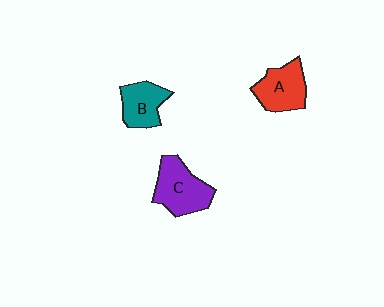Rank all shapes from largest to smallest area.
From largest to smallest: C (purple), A (red), B (teal).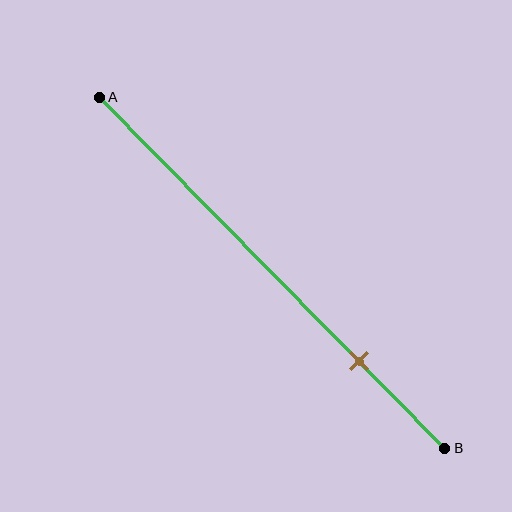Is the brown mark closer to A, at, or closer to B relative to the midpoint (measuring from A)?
The brown mark is closer to point B than the midpoint of segment AB.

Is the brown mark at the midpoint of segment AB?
No, the mark is at about 75% from A, not at the 50% midpoint.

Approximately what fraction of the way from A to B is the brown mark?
The brown mark is approximately 75% of the way from A to B.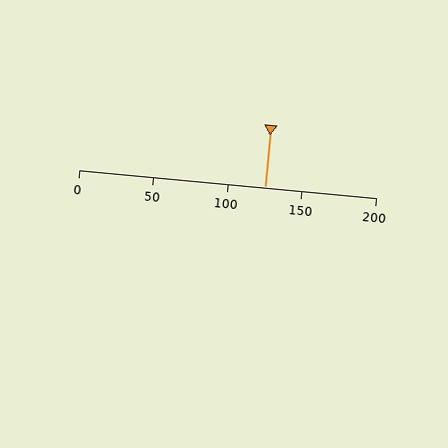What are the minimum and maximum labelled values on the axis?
The axis runs from 0 to 200.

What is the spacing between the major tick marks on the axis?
The major ticks are spaced 50 apart.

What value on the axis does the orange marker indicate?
The marker indicates approximately 125.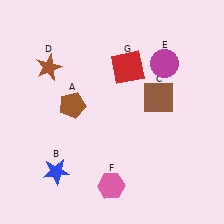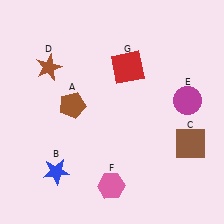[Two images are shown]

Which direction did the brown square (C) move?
The brown square (C) moved down.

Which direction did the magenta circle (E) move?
The magenta circle (E) moved down.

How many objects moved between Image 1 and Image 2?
2 objects moved between the two images.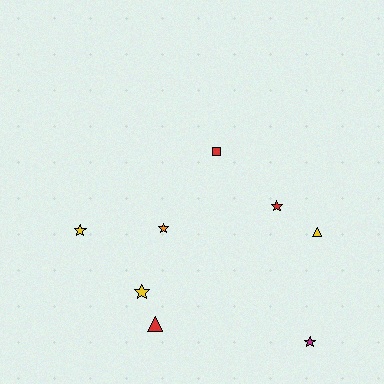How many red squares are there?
There is 1 red square.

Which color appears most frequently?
Red, with 3 objects.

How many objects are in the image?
There are 8 objects.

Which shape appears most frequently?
Star, with 5 objects.